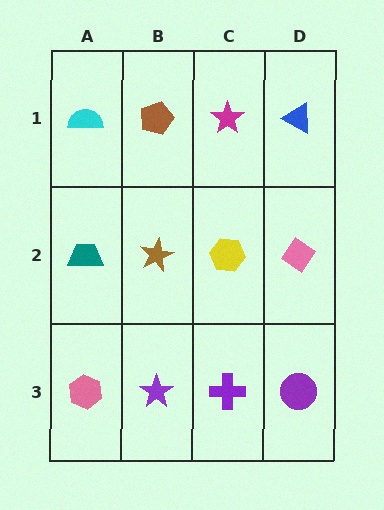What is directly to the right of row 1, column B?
A magenta star.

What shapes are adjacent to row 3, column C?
A yellow hexagon (row 2, column C), a purple star (row 3, column B), a purple circle (row 3, column D).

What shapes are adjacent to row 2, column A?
A cyan semicircle (row 1, column A), a pink hexagon (row 3, column A), a brown star (row 2, column B).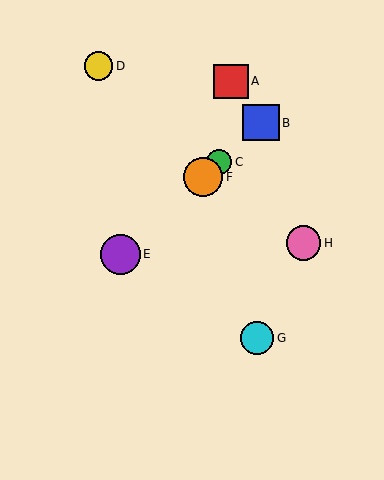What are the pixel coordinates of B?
Object B is at (261, 123).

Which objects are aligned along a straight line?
Objects B, C, E, F are aligned along a straight line.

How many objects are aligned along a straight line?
4 objects (B, C, E, F) are aligned along a straight line.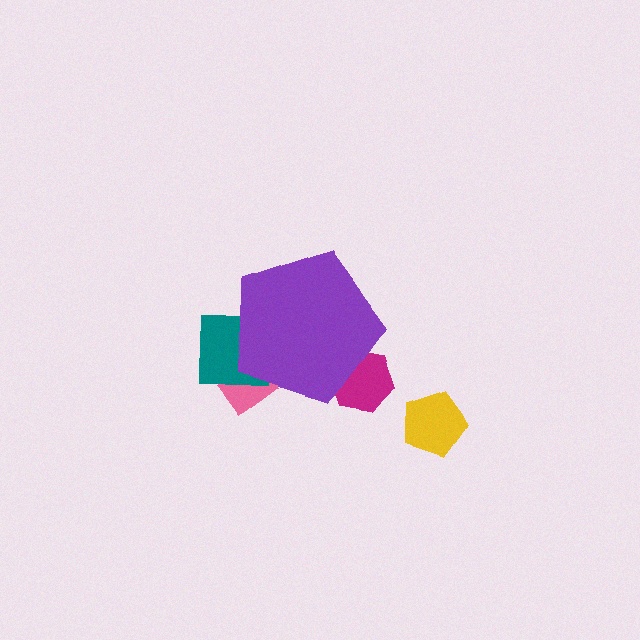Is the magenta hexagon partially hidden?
Yes, the magenta hexagon is partially hidden behind the purple pentagon.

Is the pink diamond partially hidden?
Yes, the pink diamond is partially hidden behind the purple pentagon.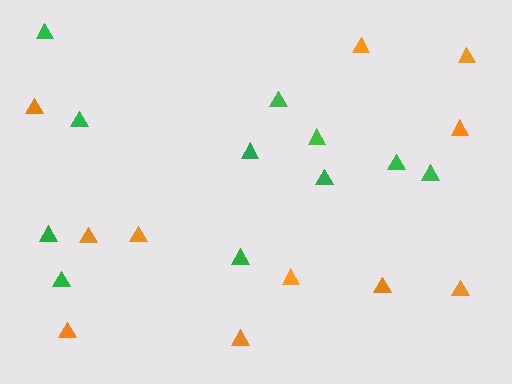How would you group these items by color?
There are 2 groups: one group of green triangles (11) and one group of orange triangles (11).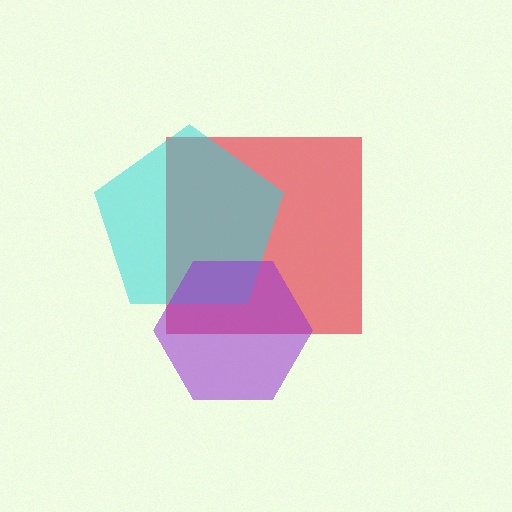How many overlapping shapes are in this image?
There are 3 overlapping shapes in the image.